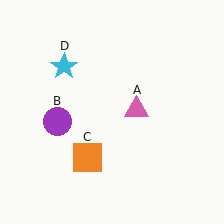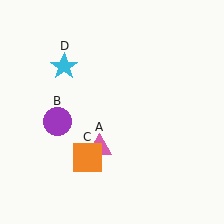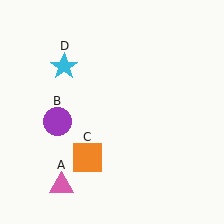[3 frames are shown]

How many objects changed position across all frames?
1 object changed position: pink triangle (object A).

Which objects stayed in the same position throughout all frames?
Purple circle (object B) and orange square (object C) and cyan star (object D) remained stationary.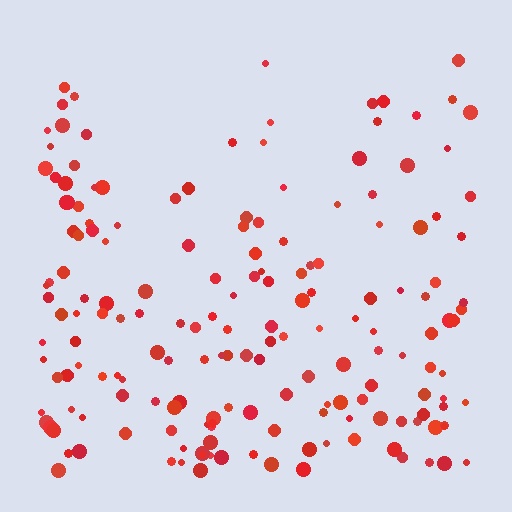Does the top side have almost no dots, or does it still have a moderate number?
Still a moderate number, just noticeably fewer than the bottom.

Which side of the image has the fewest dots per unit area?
The top.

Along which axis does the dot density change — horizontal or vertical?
Vertical.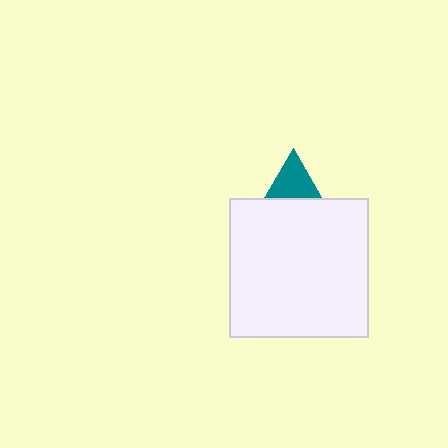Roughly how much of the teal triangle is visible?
A small part of it is visible (roughly 41%).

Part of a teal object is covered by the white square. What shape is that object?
It is a triangle.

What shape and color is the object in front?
The object in front is a white square.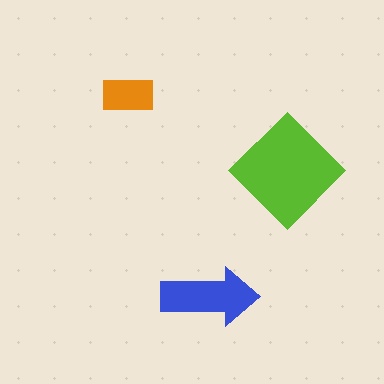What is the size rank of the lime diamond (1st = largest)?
1st.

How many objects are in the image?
There are 3 objects in the image.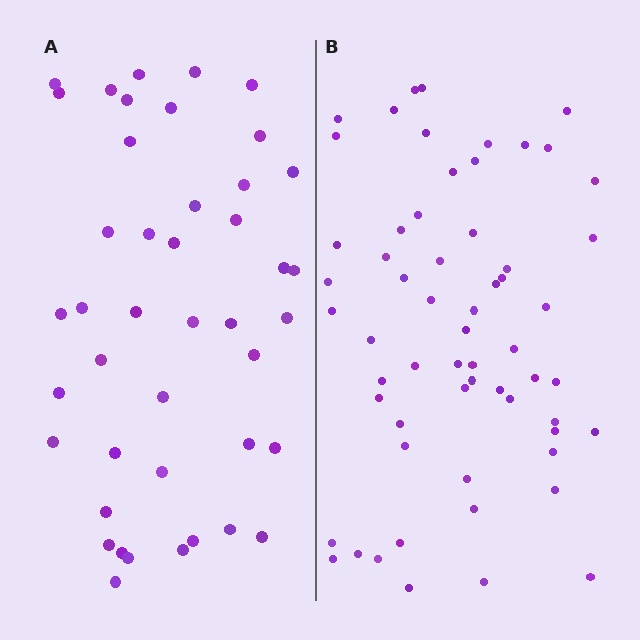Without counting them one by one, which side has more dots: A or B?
Region B (the right region) has more dots.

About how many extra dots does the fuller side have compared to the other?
Region B has approximately 15 more dots than region A.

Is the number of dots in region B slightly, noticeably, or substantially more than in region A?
Region B has noticeably more, but not dramatically so. The ratio is roughly 1.4 to 1.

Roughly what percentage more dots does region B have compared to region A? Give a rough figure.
About 40% more.